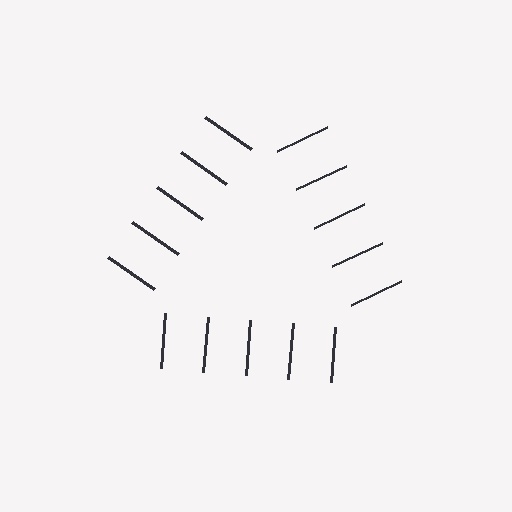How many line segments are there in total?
15 — 5 along each of the 3 edges.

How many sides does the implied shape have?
3 sides — the line-ends trace a triangle.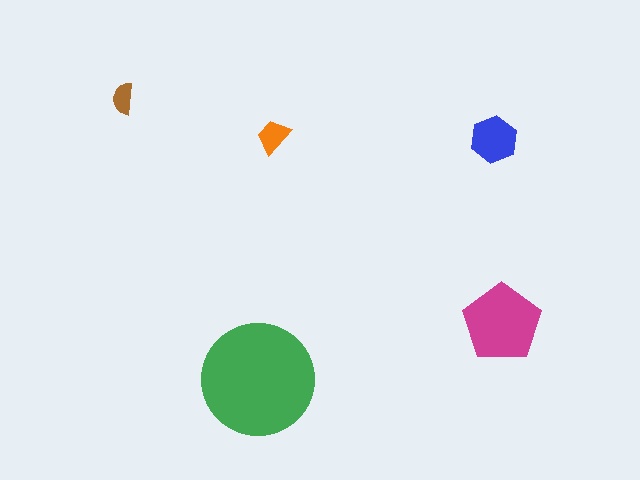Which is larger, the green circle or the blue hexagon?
The green circle.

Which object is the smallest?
The brown semicircle.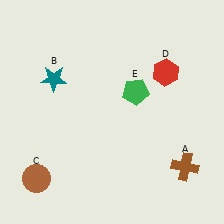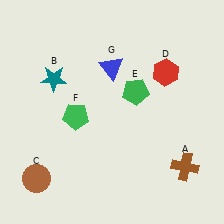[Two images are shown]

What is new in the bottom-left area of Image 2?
A green pentagon (F) was added in the bottom-left area of Image 2.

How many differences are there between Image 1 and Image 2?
There are 2 differences between the two images.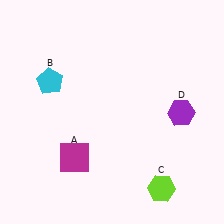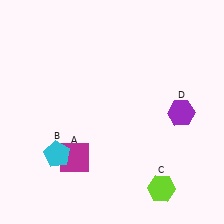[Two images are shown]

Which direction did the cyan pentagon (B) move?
The cyan pentagon (B) moved down.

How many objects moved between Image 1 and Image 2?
1 object moved between the two images.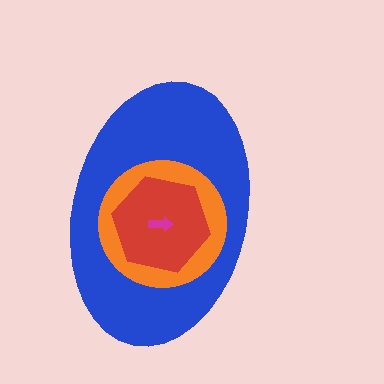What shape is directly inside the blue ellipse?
The orange circle.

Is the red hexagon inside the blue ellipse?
Yes.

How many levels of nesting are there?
4.